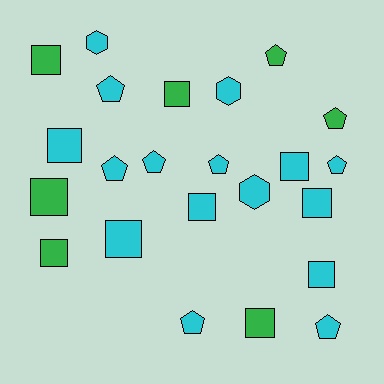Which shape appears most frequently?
Square, with 11 objects.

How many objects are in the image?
There are 23 objects.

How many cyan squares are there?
There are 6 cyan squares.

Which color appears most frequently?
Cyan, with 16 objects.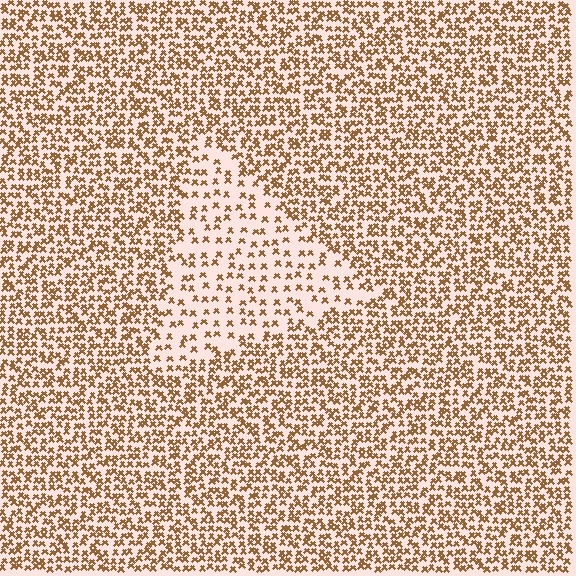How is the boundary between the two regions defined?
The boundary is defined by a change in element density (approximately 2.2x ratio). All elements are the same color, size, and shape.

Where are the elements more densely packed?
The elements are more densely packed outside the triangle boundary.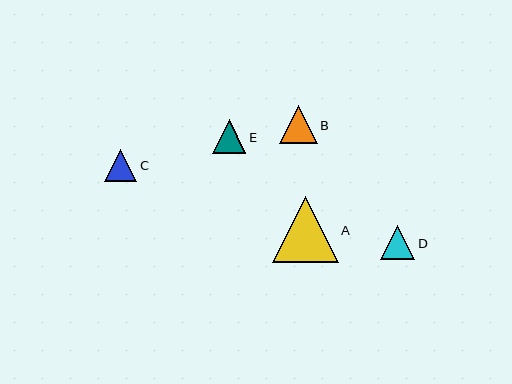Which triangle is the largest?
Triangle A is the largest with a size of approximately 65 pixels.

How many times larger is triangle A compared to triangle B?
Triangle A is approximately 1.7 times the size of triangle B.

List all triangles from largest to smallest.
From largest to smallest: A, B, D, E, C.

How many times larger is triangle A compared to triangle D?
Triangle A is approximately 1.9 times the size of triangle D.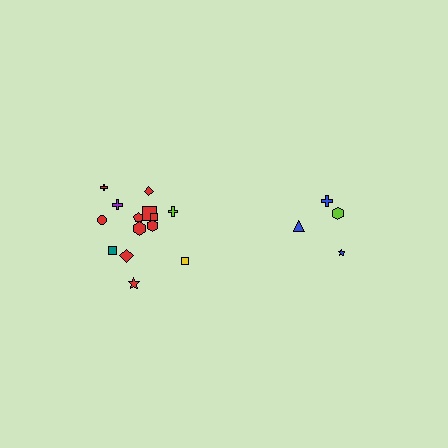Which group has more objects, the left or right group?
The left group.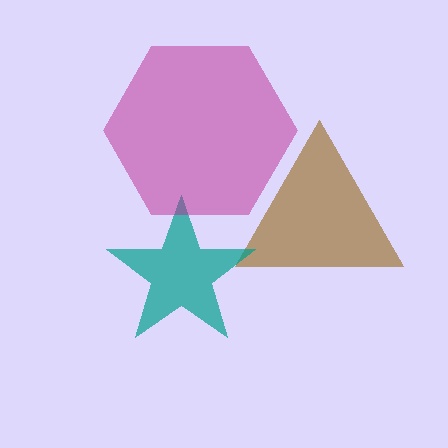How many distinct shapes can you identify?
There are 3 distinct shapes: a brown triangle, a teal star, a magenta hexagon.